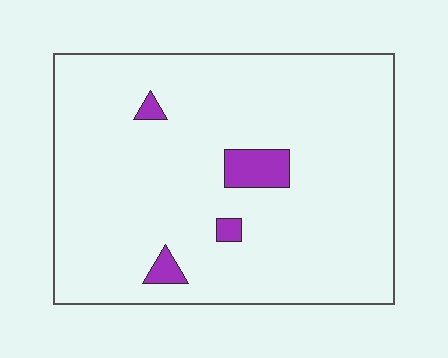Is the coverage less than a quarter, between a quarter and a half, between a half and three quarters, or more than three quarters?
Less than a quarter.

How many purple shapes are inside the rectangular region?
4.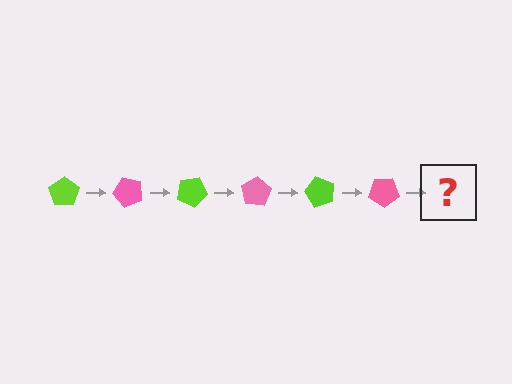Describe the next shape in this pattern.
It should be a lime pentagon, rotated 300 degrees from the start.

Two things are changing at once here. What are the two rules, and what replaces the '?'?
The two rules are that it rotates 50 degrees each step and the color cycles through lime and pink. The '?' should be a lime pentagon, rotated 300 degrees from the start.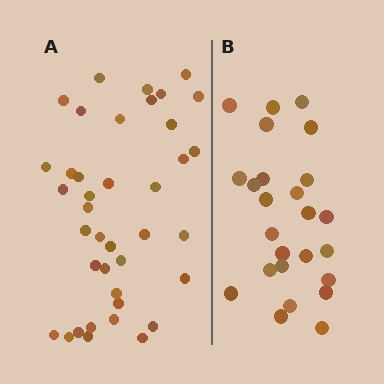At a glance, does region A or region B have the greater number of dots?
Region A (the left region) has more dots.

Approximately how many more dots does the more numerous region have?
Region A has approximately 15 more dots than region B.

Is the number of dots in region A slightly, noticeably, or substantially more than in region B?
Region A has substantially more. The ratio is roughly 1.6 to 1.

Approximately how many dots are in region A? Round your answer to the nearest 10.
About 40 dots. (The exact count is 39, which rounds to 40.)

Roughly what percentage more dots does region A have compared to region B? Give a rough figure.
About 55% more.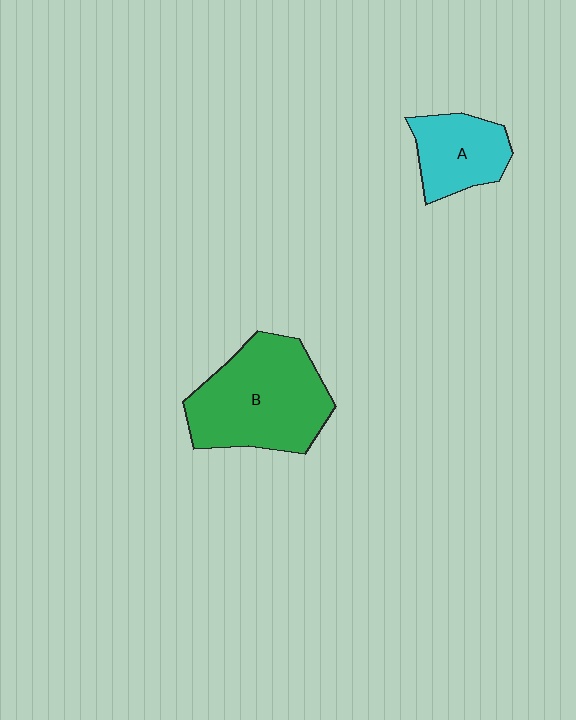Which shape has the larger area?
Shape B (green).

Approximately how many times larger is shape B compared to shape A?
Approximately 1.9 times.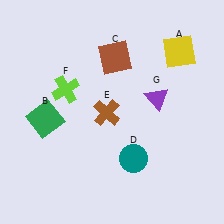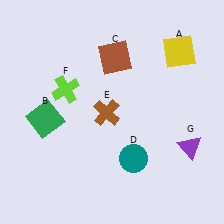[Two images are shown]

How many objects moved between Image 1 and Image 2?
1 object moved between the two images.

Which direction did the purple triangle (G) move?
The purple triangle (G) moved down.